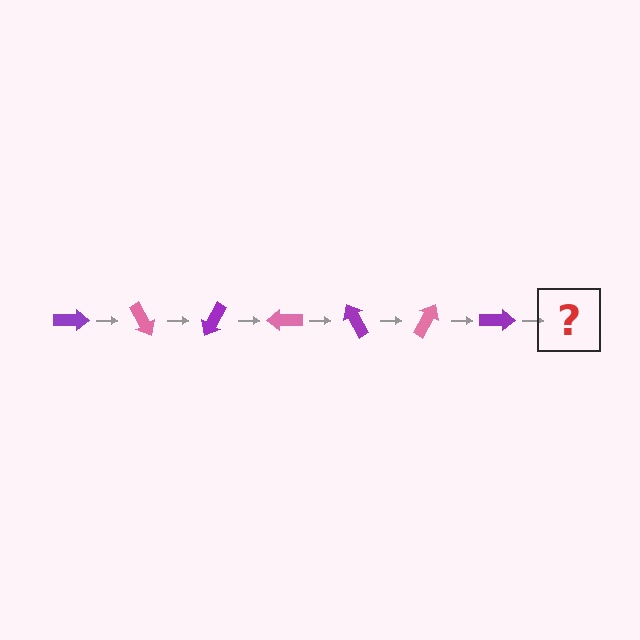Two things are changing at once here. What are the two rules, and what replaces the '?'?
The two rules are that it rotates 60 degrees each step and the color cycles through purple and pink. The '?' should be a pink arrow, rotated 420 degrees from the start.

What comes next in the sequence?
The next element should be a pink arrow, rotated 420 degrees from the start.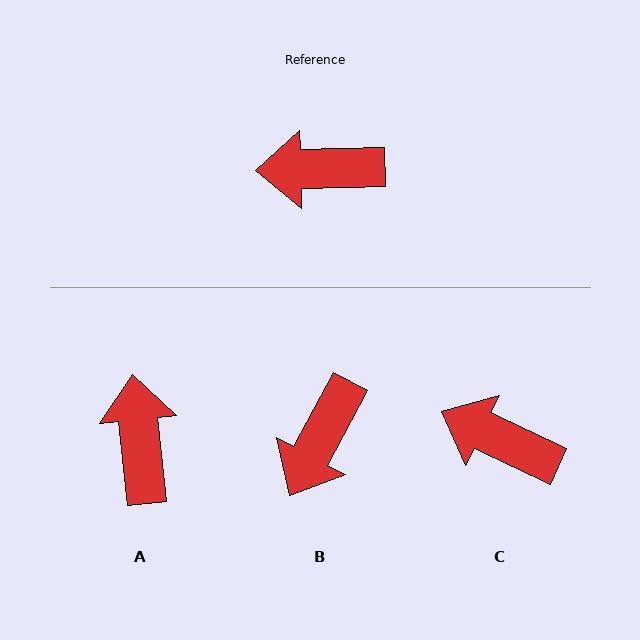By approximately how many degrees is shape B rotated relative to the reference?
Approximately 60 degrees counter-clockwise.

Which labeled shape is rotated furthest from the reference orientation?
A, about 85 degrees away.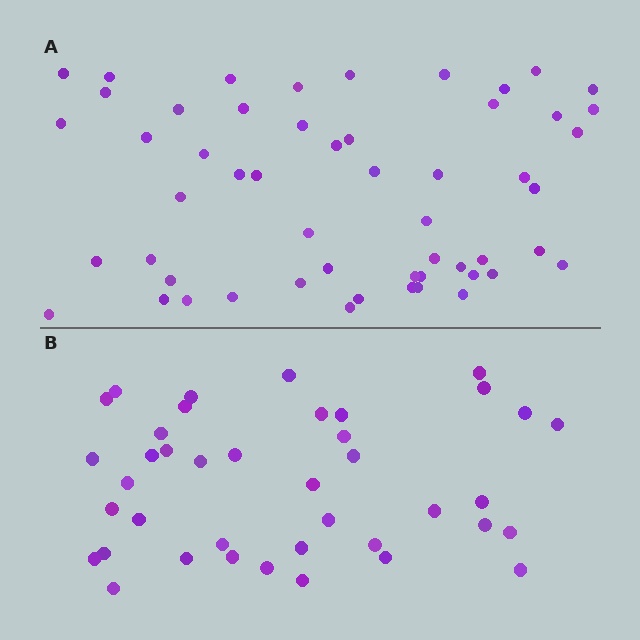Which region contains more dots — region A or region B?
Region A (the top region) has more dots.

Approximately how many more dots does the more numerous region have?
Region A has approximately 15 more dots than region B.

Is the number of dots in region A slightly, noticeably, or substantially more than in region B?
Region A has noticeably more, but not dramatically so. The ratio is roughly 1.4 to 1.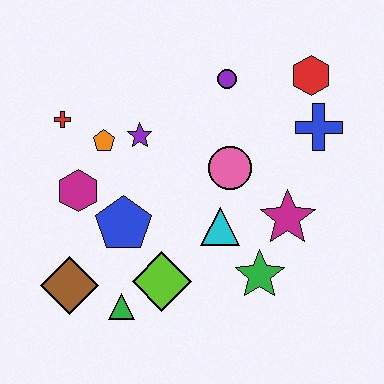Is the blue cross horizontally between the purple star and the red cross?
No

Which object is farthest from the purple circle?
The brown diamond is farthest from the purple circle.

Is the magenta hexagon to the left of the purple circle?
Yes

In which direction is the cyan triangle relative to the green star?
The cyan triangle is above the green star.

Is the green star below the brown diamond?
No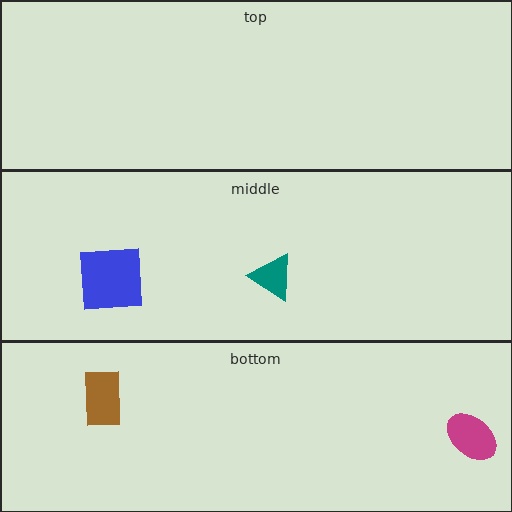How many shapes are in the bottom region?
2.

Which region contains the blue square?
The middle region.